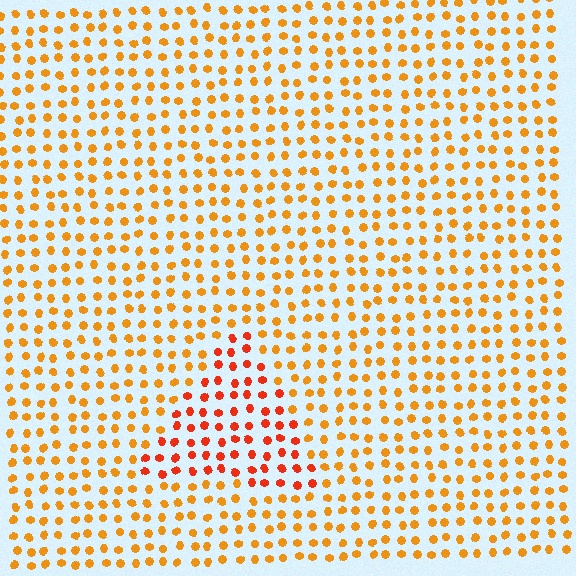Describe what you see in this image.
The image is filled with small orange elements in a uniform arrangement. A triangle-shaped region is visible where the elements are tinted to a slightly different hue, forming a subtle color boundary.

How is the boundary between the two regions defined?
The boundary is defined purely by a slight shift in hue (about 28 degrees). Spacing, size, and orientation are identical on both sides.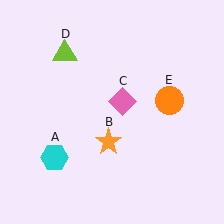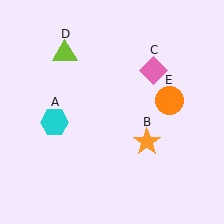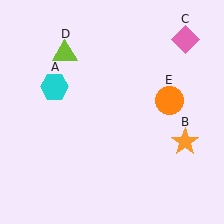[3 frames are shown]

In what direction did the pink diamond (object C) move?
The pink diamond (object C) moved up and to the right.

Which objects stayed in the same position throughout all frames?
Lime triangle (object D) and orange circle (object E) remained stationary.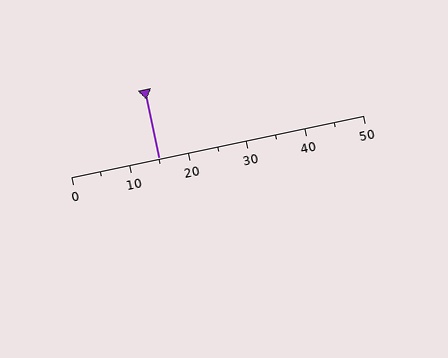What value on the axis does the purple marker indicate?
The marker indicates approximately 15.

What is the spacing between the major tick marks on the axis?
The major ticks are spaced 10 apart.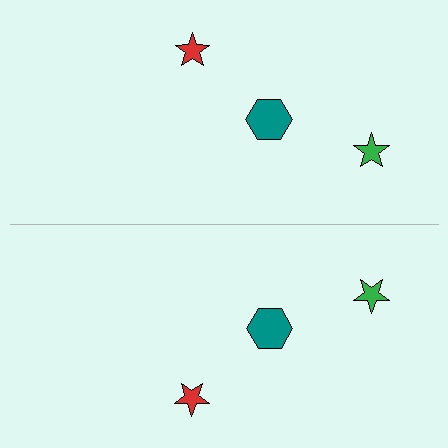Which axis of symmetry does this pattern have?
The pattern has a horizontal axis of symmetry running through the center of the image.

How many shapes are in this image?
There are 6 shapes in this image.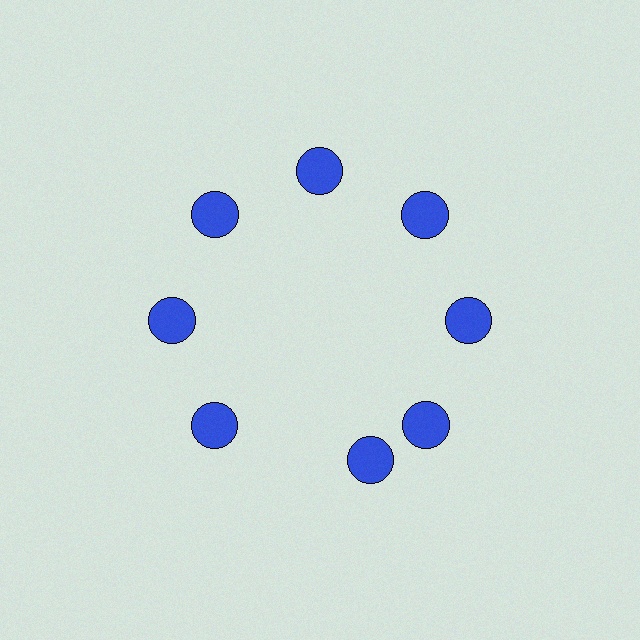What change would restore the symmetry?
The symmetry would be restored by rotating it back into even spacing with its neighbors so that all 8 circles sit at equal angles and equal distance from the center.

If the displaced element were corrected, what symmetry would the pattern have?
It would have 8-fold rotational symmetry — the pattern would map onto itself every 45 degrees.